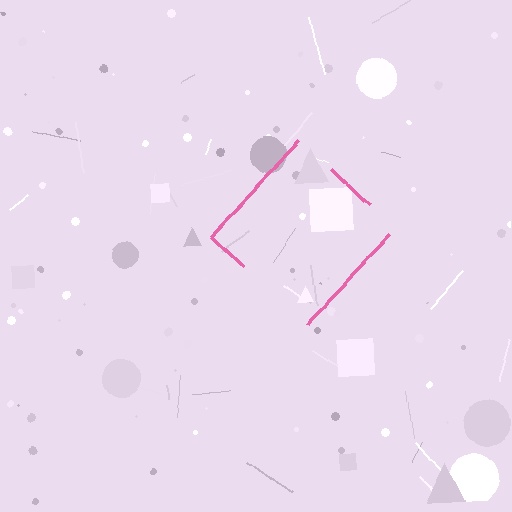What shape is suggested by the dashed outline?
The dashed outline suggests a diamond.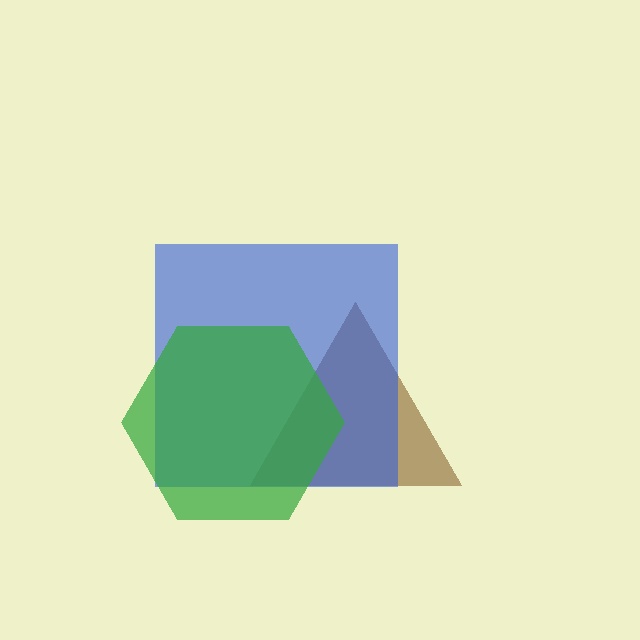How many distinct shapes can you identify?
There are 3 distinct shapes: a brown triangle, a blue square, a green hexagon.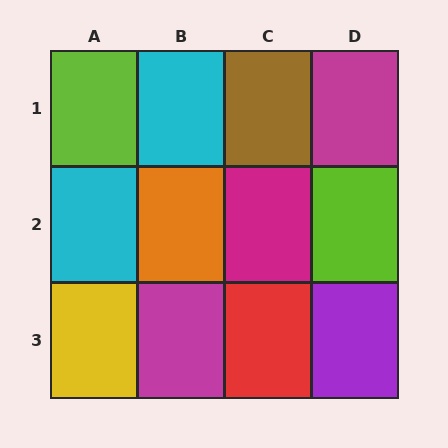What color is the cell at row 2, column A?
Cyan.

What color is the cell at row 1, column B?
Cyan.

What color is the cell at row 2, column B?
Orange.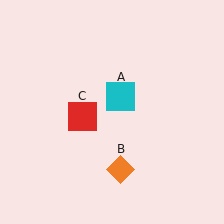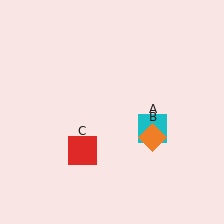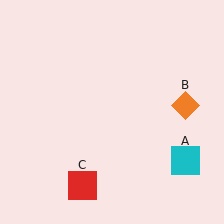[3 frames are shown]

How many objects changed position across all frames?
3 objects changed position: cyan square (object A), orange diamond (object B), red square (object C).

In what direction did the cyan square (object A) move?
The cyan square (object A) moved down and to the right.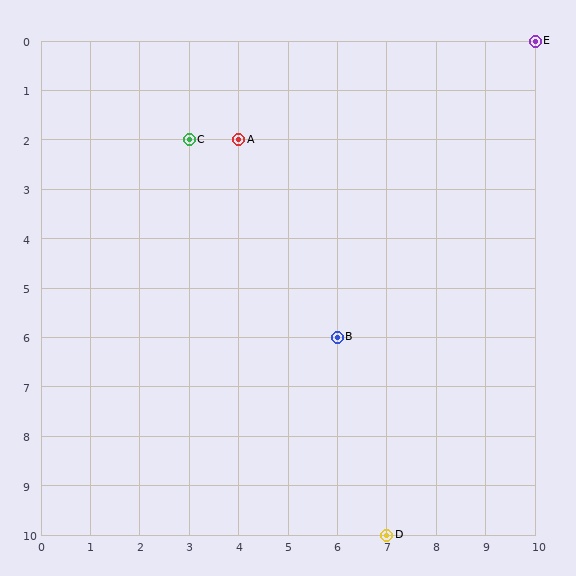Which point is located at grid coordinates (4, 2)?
Point A is at (4, 2).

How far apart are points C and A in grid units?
Points C and A are 1 column apart.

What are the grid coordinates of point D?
Point D is at grid coordinates (7, 10).